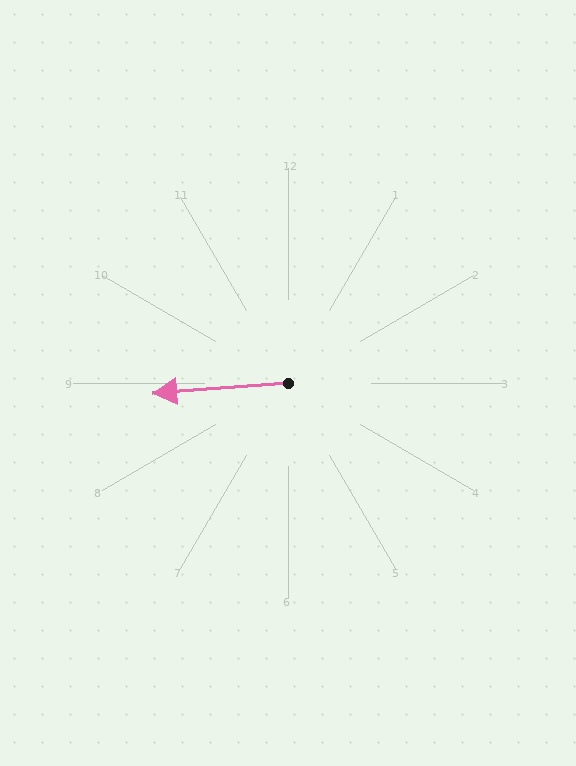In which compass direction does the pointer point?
West.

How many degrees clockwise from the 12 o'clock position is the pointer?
Approximately 266 degrees.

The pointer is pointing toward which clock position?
Roughly 9 o'clock.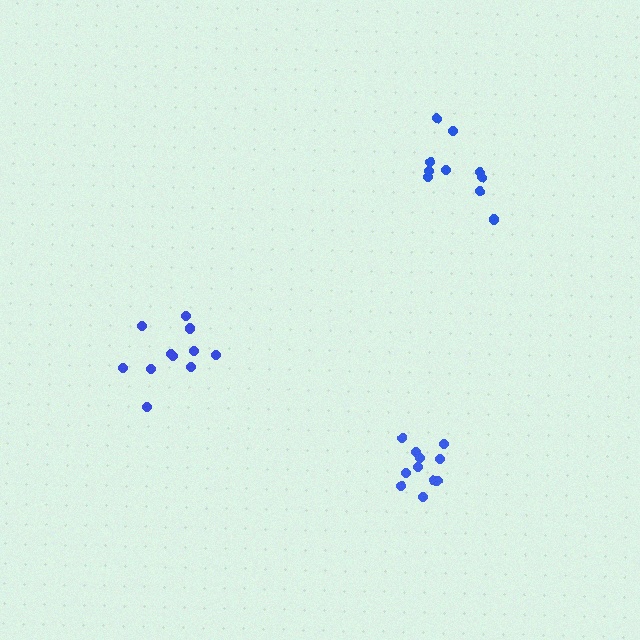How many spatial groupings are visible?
There are 3 spatial groupings.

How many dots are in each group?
Group 1: 10 dots, Group 2: 11 dots, Group 3: 11 dots (32 total).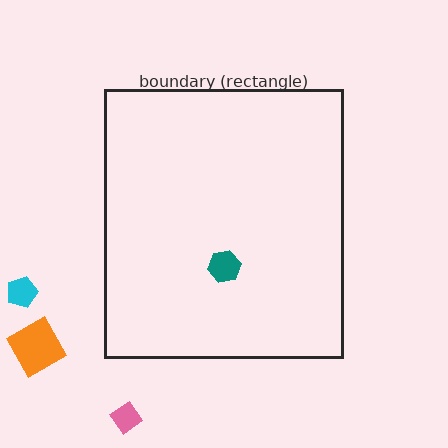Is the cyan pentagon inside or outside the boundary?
Outside.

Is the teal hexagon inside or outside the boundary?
Inside.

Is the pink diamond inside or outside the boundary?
Outside.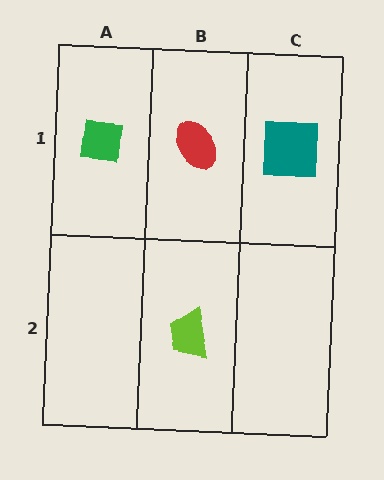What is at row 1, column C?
A teal square.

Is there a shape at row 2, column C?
No, that cell is empty.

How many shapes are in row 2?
1 shape.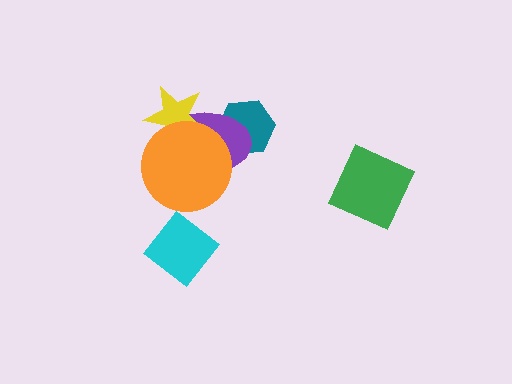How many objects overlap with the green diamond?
0 objects overlap with the green diamond.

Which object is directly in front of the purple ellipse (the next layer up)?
The yellow star is directly in front of the purple ellipse.